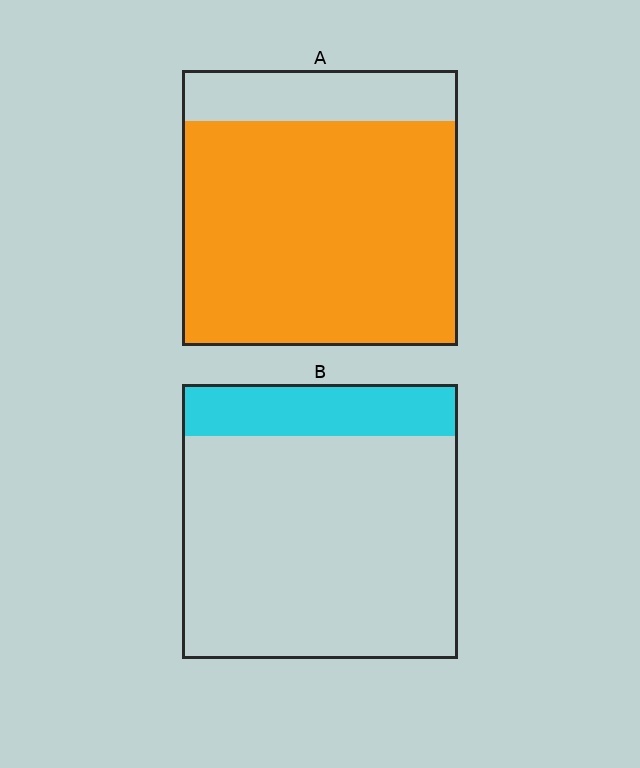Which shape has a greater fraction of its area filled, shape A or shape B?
Shape A.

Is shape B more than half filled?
No.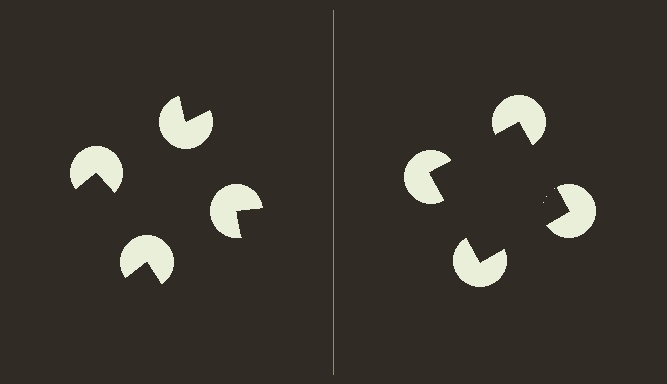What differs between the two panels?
The pac-man discs are positioned identically on both sides; only the wedge orientations differ. On the right they align to a square; on the left they are misaligned.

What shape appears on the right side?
An illusory square.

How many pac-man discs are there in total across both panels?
8 — 4 on each side.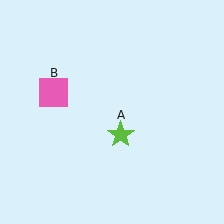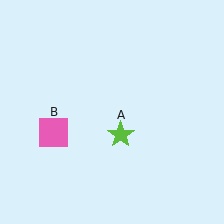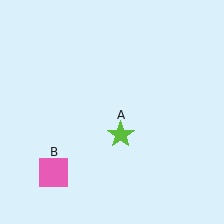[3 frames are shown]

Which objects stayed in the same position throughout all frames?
Lime star (object A) remained stationary.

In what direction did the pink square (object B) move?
The pink square (object B) moved down.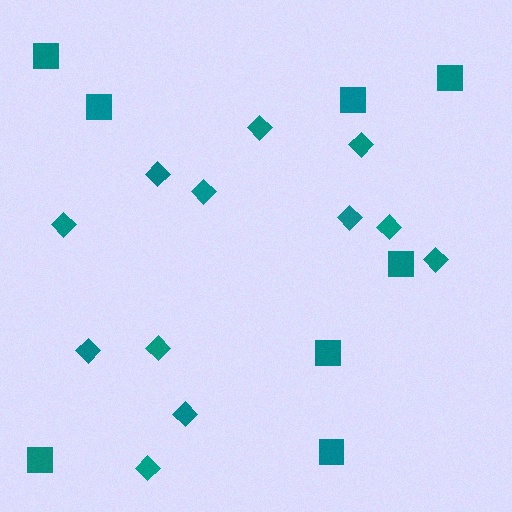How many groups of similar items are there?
There are 2 groups: one group of diamonds (12) and one group of squares (8).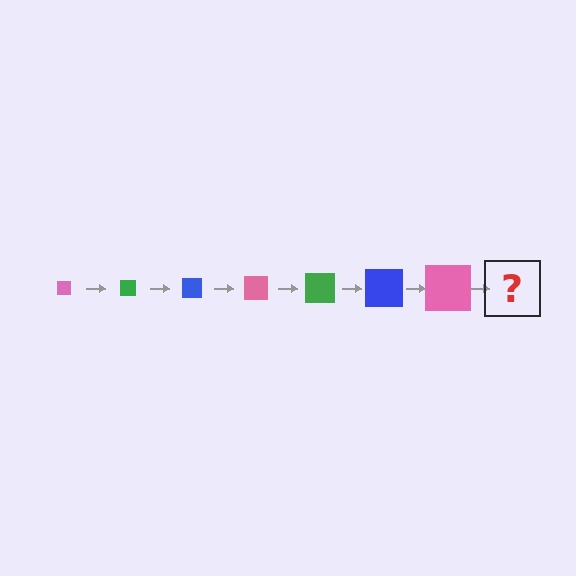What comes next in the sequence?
The next element should be a green square, larger than the previous one.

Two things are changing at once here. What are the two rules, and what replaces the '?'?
The two rules are that the square grows larger each step and the color cycles through pink, green, and blue. The '?' should be a green square, larger than the previous one.